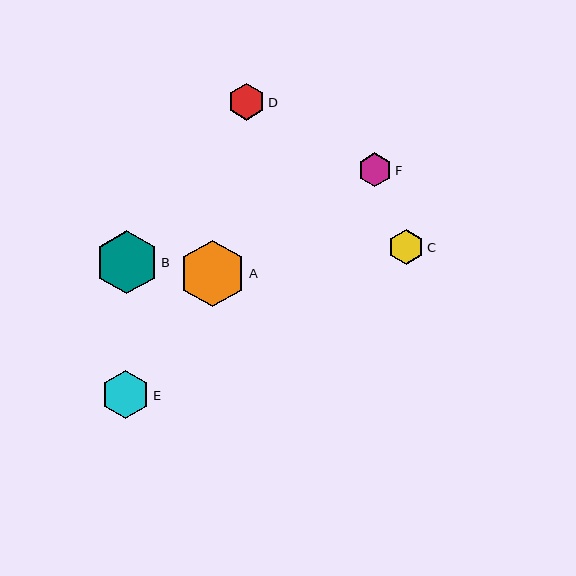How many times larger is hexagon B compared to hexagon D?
Hexagon B is approximately 1.7 times the size of hexagon D.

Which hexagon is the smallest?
Hexagon F is the smallest with a size of approximately 34 pixels.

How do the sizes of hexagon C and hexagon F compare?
Hexagon C and hexagon F are approximately the same size.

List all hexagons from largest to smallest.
From largest to smallest: A, B, E, D, C, F.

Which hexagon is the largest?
Hexagon A is the largest with a size of approximately 67 pixels.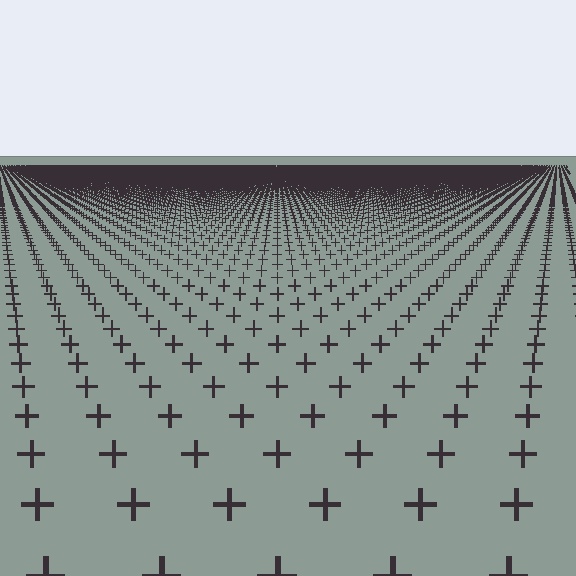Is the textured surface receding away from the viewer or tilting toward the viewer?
The surface is receding away from the viewer. Texture elements get smaller and denser toward the top.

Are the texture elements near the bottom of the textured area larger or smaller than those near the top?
Larger. Near the bottom, elements are closer to the viewer and appear at a bigger on-screen size.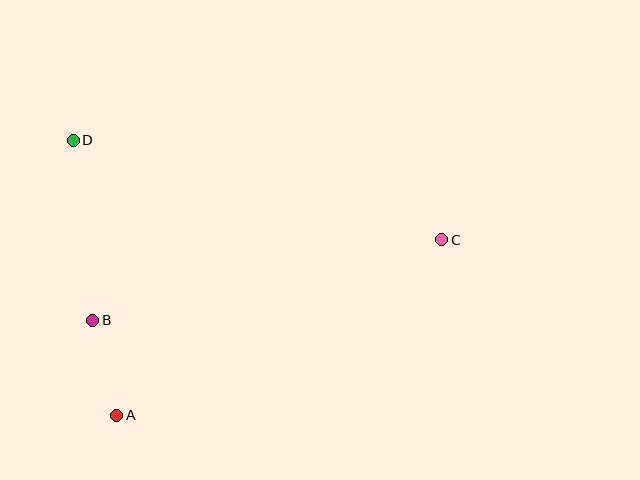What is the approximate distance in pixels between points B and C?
The distance between B and C is approximately 358 pixels.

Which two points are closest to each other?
Points A and B are closest to each other.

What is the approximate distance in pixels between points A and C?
The distance between A and C is approximately 370 pixels.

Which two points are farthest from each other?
Points C and D are farthest from each other.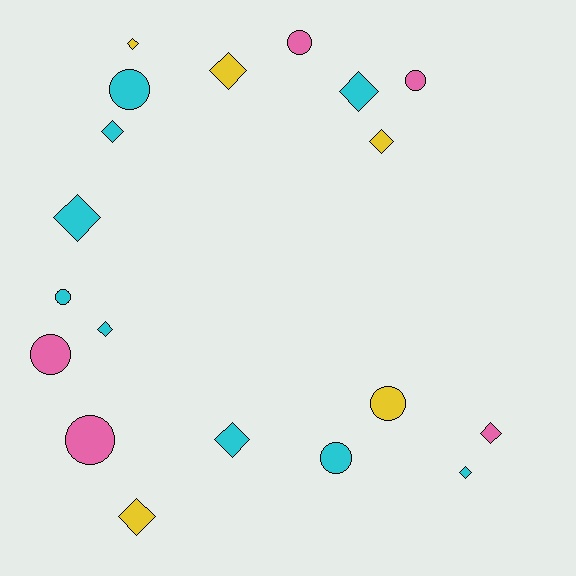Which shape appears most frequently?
Diamond, with 11 objects.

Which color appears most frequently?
Cyan, with 9 objects.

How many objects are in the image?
There are 19 objects.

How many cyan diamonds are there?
There are 6 cyan diamonds.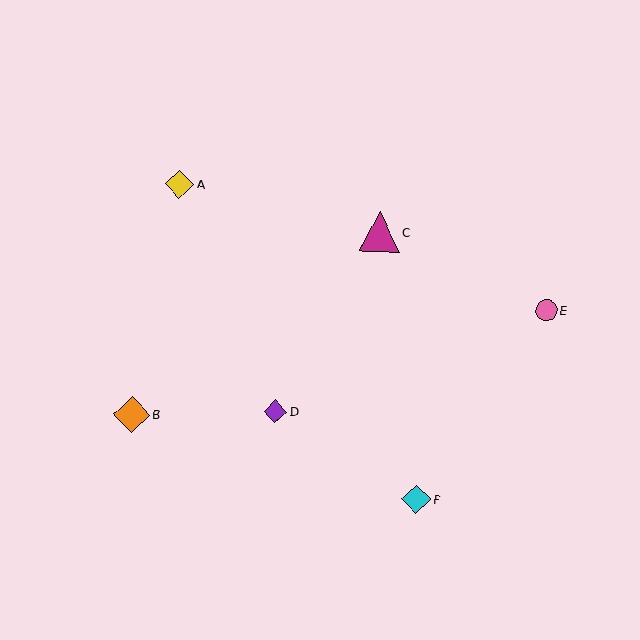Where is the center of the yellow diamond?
The center of the yellow diamond is at (180, 184).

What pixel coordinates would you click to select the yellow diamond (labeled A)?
Click at (180, 184) to select the yellow diamond A.